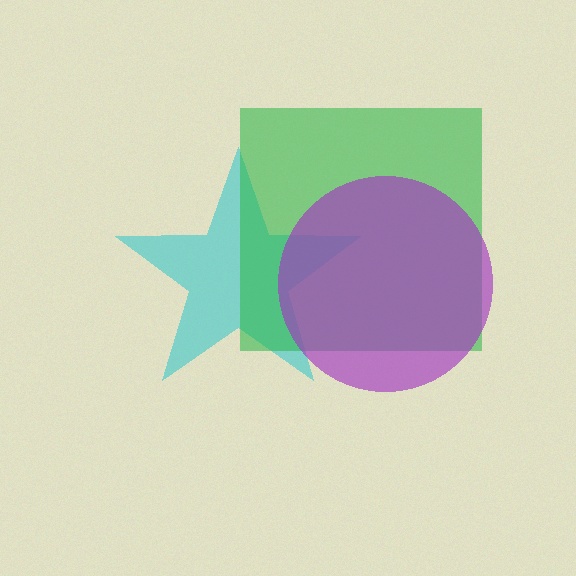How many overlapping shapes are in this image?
There are 3 overlapping shapes in the image.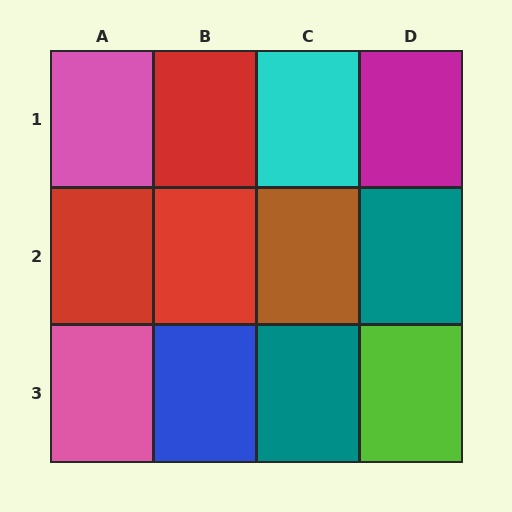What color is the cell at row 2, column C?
Brown.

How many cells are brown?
1 cell is brown.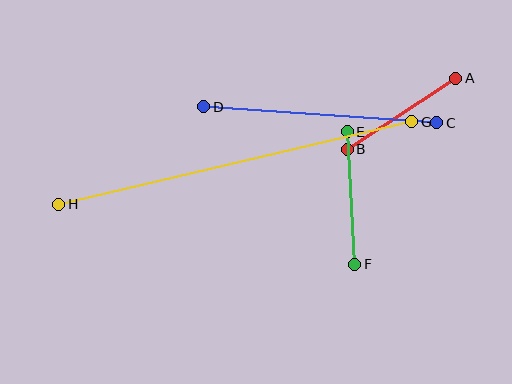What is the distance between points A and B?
The distance is approximately 129 pixels.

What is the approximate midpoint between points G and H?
The midpoint is at approximately (235, 163) pixels.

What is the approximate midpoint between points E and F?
The midpoint is at approximately (351, 198) pixels.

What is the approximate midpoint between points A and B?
The midpoint is at approximately (401, 114) pixels.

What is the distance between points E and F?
The distance is approximately 133 pixels.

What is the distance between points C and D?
The distance is approximately 234 pixels.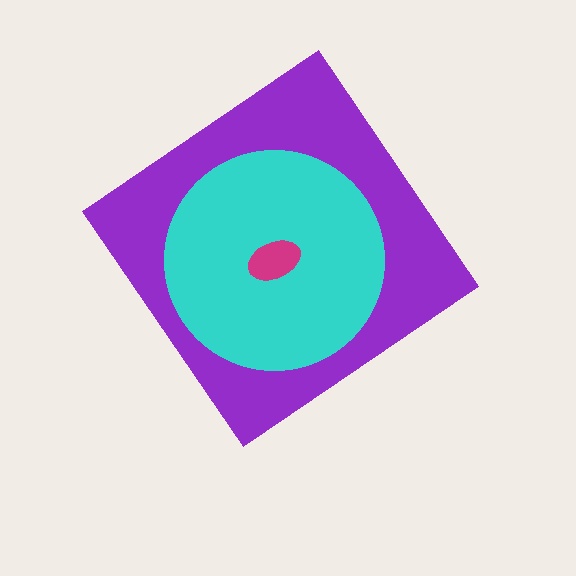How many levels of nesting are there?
3.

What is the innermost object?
The magenta ellipse.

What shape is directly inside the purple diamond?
The cyan circle.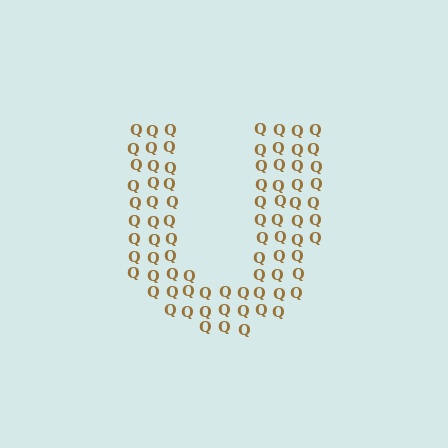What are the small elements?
The small elements are letter Q's.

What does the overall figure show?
The overall figure shows the letter U.